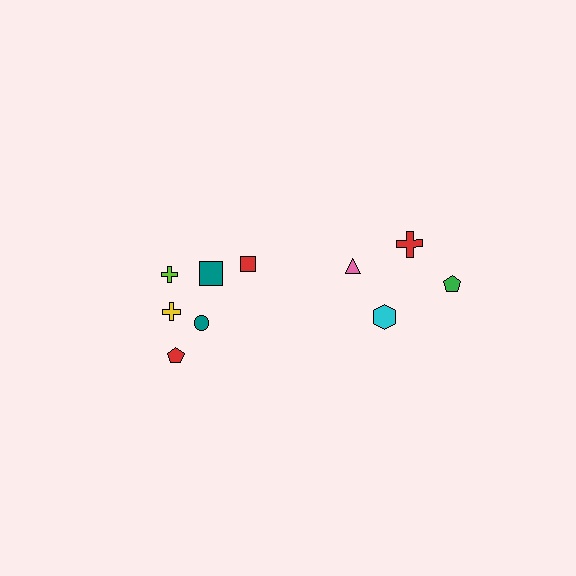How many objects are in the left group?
There are 6 objects.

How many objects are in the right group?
There are 4 objects.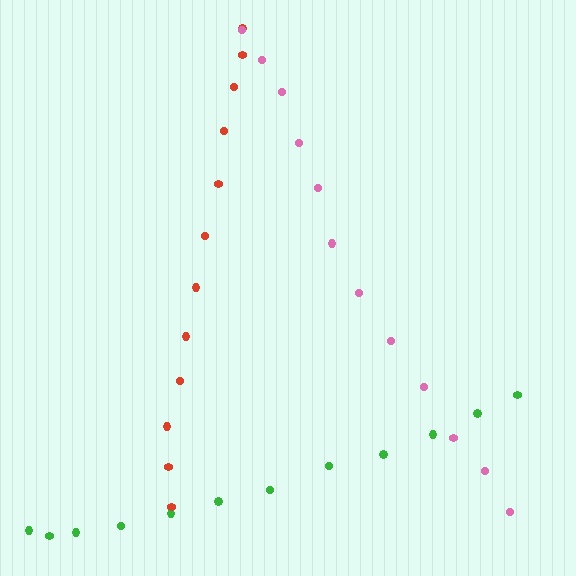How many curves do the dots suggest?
There are 3 distinct paths.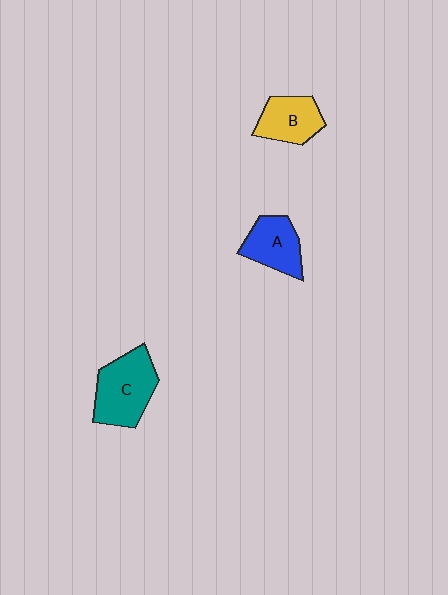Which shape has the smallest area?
Shape B (yellow).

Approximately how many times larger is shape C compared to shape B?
Approximately 1.5 times.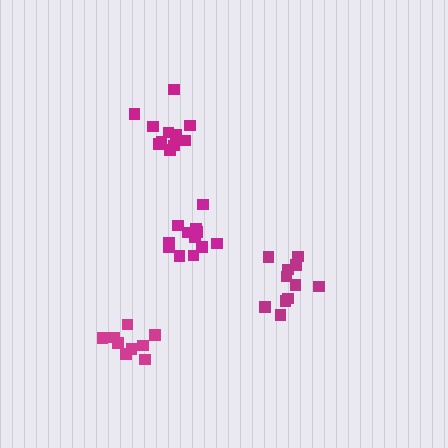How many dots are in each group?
Group 1: 9 dots, Group 2: 13 dots, Group 3: 11 dots, Group 4: 12 dots (45 total).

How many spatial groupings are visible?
There are 4 spatial groupings.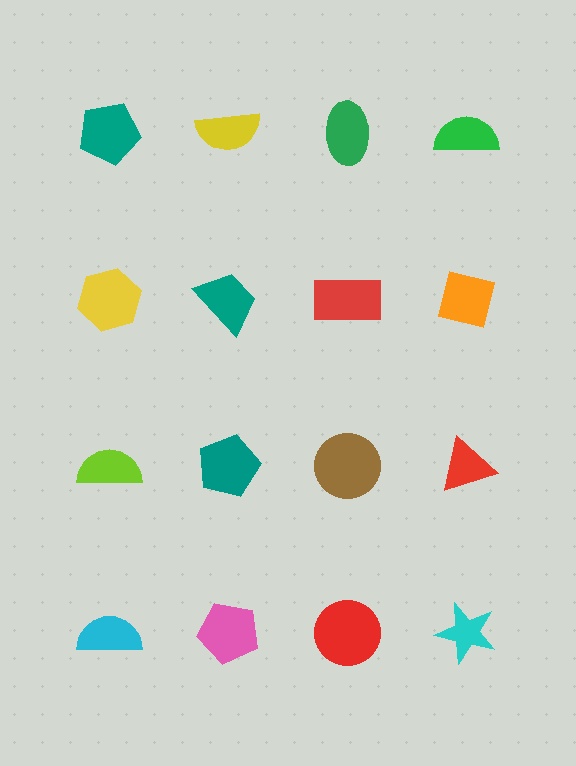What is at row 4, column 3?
A red circle.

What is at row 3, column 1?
A lime semicircle.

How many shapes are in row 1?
4 shapes.